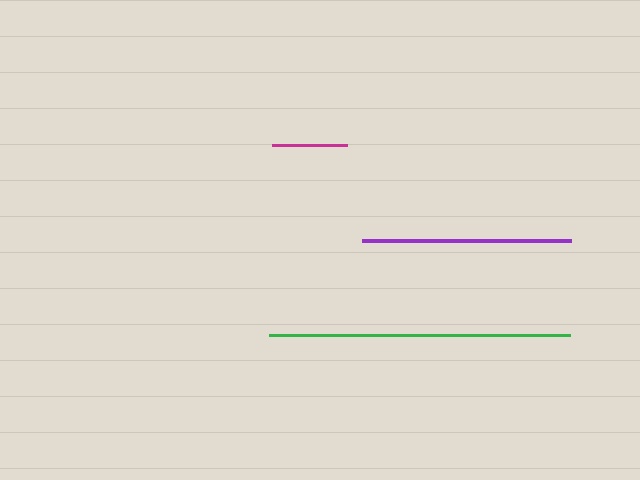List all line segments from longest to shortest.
From longest to shortest: green, purple, magenta.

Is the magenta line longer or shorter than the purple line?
The purple line is longer than the magenta line.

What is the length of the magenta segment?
The magenta segment is approximately 75 pixels long.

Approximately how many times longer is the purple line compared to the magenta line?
The purple line is approximately 2.8 times the length of the magenta line.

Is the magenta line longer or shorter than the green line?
The green line is longer than the magenta line.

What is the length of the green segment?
The green segment is approximately 301 pixels long.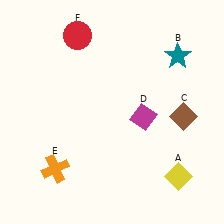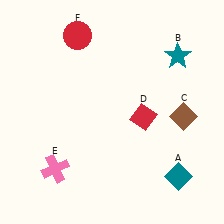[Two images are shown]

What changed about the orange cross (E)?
In Image 1, E is orange. In Image 2, it changed to pink.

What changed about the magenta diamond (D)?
In Image 1, D is magenta. In Image 2, it changed to red.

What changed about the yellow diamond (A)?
In Image 1, A is yellow. In Image 2, it changed to teal.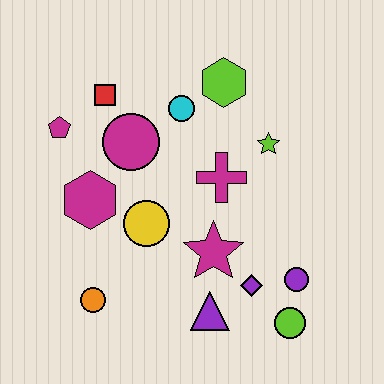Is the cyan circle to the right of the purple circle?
No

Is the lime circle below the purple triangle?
Yes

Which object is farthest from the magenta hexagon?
The lime circle is farthest from the magenta hexagon.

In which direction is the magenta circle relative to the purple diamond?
The magenta circle is above the purple diamond.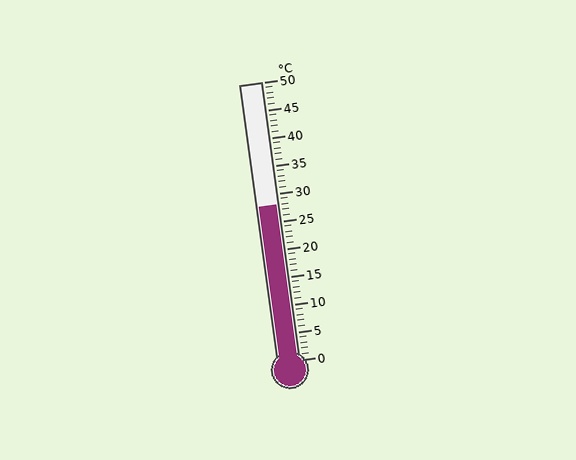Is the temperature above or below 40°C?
The temperature is below 40°C.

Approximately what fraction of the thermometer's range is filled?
The thermometer is filled to approximately 55% of its range.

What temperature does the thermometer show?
The thermometer shows approximately 28°C.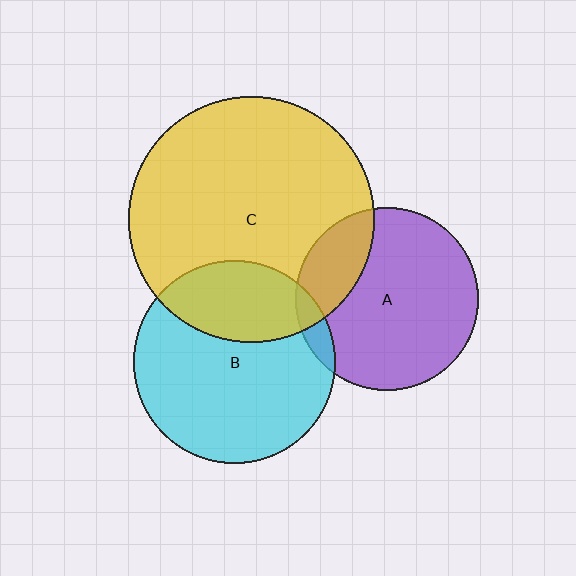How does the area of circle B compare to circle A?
Approximately 1.2 times.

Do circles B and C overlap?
Yes.